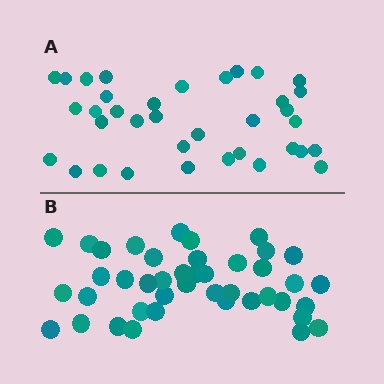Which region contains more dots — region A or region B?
Region B (the bottom region) has more dots.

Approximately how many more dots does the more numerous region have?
Region B has about 6 more dots than region A.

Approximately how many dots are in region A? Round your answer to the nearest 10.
About 40 dots. (The exact count is 36, which rounds to 40.)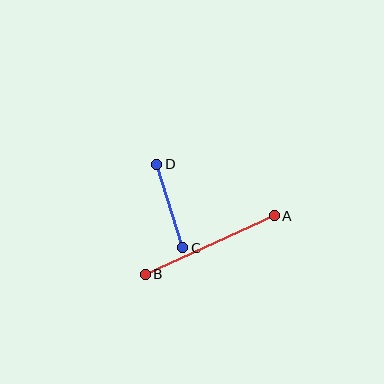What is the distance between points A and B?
The distance is approximately 142 pixels.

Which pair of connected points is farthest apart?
Points A and B are farthest apart.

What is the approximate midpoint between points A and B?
The midpoint is at approximately (210, 245) pixels.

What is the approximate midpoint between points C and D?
The midpoint is at approximately (170, 206) pixels.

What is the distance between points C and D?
The distance is approximately 87 pixels.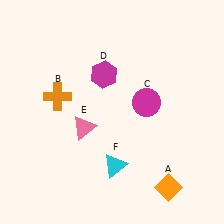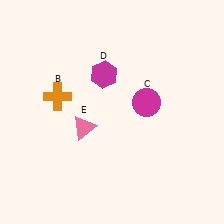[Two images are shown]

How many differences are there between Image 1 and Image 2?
There are 2 differences between the two images.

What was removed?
The orange diamond (A), the cyan triangle (F) were removed in Image 2.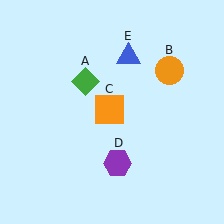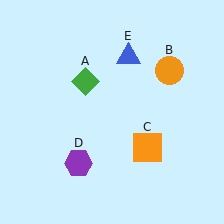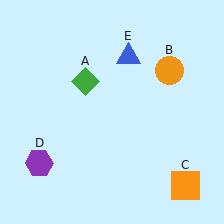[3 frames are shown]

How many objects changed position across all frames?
2 objects changed position: orange square (object C), purple hexagon (object D).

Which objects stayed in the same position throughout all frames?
Green diamond (object A) and orange circle (object B) and blue triangle (object E) remained stationary.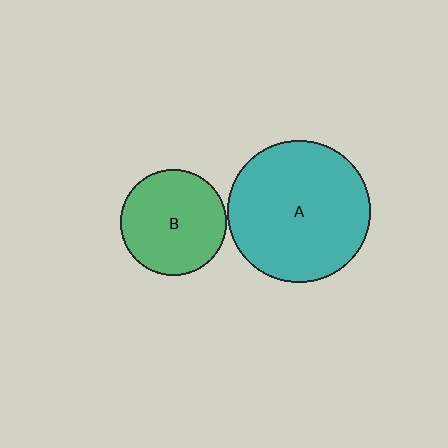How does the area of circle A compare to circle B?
Approximately 1.8 times.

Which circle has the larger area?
Circle A (teal).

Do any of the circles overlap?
No, none of the circles overlap.